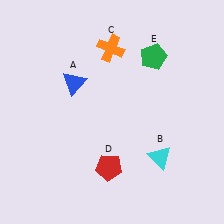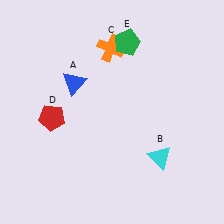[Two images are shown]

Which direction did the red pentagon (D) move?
The red pentagon (D) moved left.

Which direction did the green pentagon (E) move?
The green pentagon (E) moved left.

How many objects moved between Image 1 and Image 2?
2 objects moved between the two images.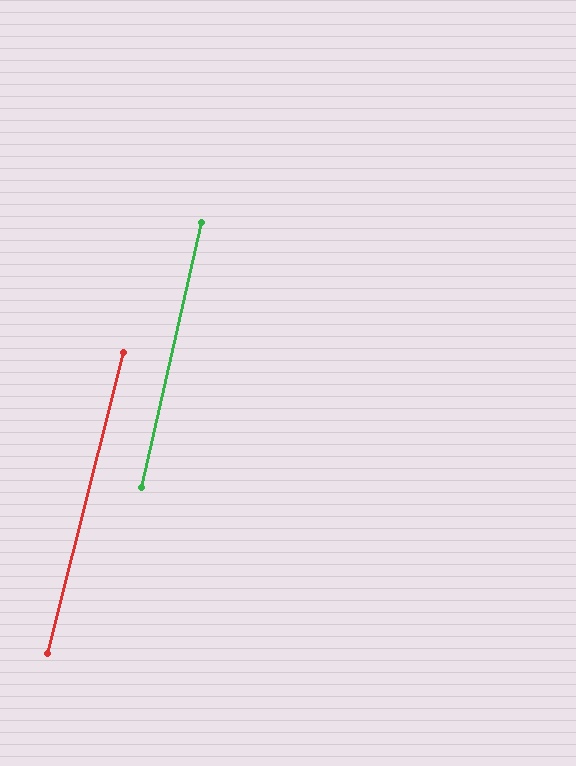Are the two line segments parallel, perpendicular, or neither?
Parallel — their directions differ by only 1.3°.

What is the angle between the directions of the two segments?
Approximately 1 degree.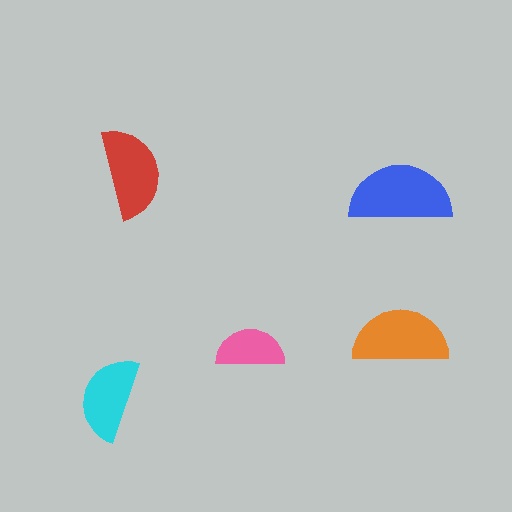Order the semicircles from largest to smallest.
the blue one, the orange one, the red one, the cyan one, the pink one.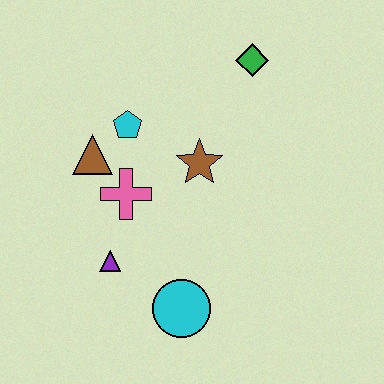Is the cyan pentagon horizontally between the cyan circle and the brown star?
No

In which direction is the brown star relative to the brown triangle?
The brown star is to the right of the brown triangle.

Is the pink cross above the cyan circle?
Yes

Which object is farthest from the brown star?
The cyan circle is farthest from the brown star.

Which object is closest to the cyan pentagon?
The brown triangle is closest to the cyan pentagon.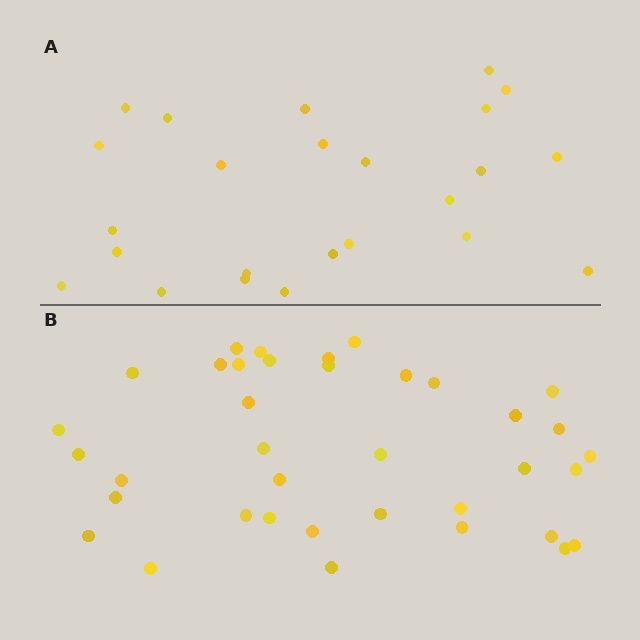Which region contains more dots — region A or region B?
Region B (the bottom region) has more dots.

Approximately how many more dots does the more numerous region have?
Region B has approximately 15 more dots than region A.